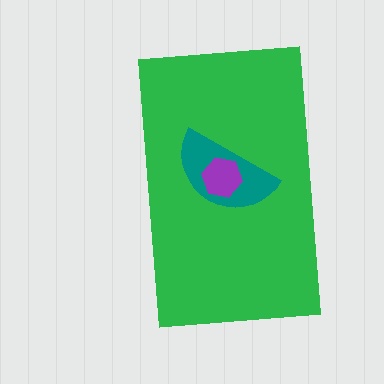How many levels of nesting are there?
3.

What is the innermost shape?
The purple hexagon.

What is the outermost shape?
The green rectangle.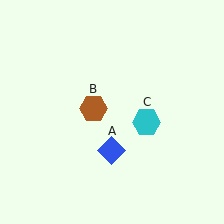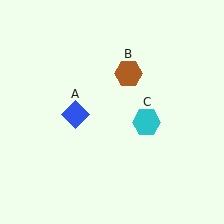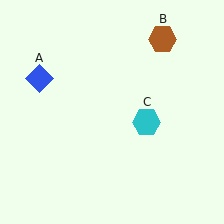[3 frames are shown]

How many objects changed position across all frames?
2 objects changed position: blue diamond (object A), brown hexagon (object B).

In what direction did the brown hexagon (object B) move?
The brown hexagon (object B) moved up and to the right.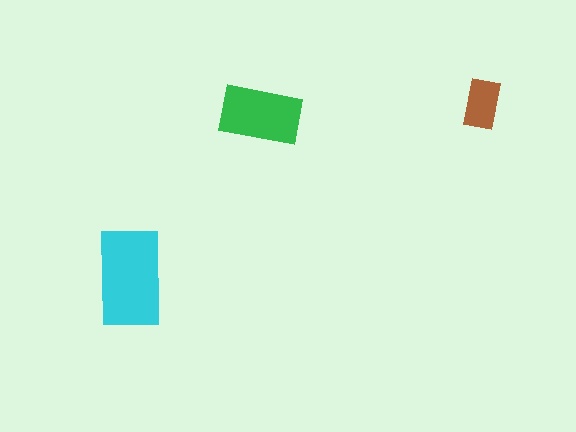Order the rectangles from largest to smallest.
the cyan one, the green one, the brown one.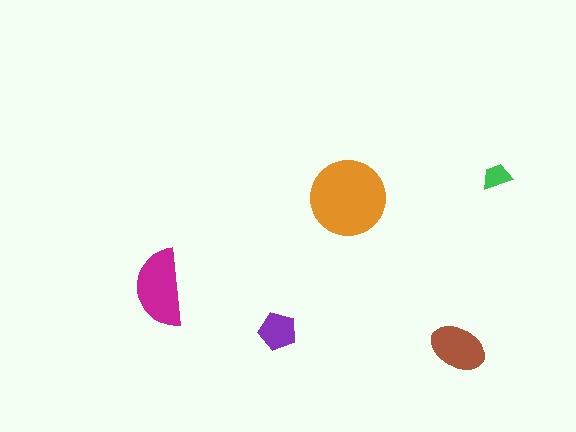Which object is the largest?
The orange circle.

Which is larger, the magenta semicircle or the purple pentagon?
The magenta semicircle.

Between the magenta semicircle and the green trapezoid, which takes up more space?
The magenta semicircle.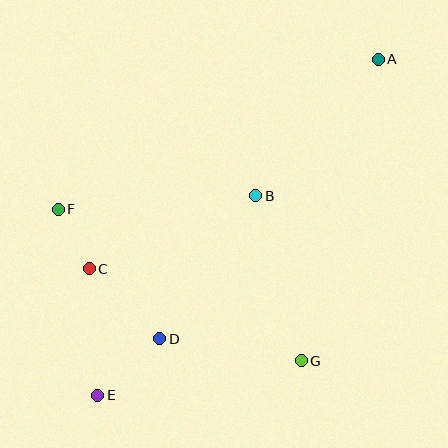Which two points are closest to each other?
Points C and F are closest to each other.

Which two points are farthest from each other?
Points A and E are farthest from each other.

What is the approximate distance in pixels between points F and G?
The distance between F and G is approximately 286 pixels.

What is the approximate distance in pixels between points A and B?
The distance between A and B is approximately 183 pixels.